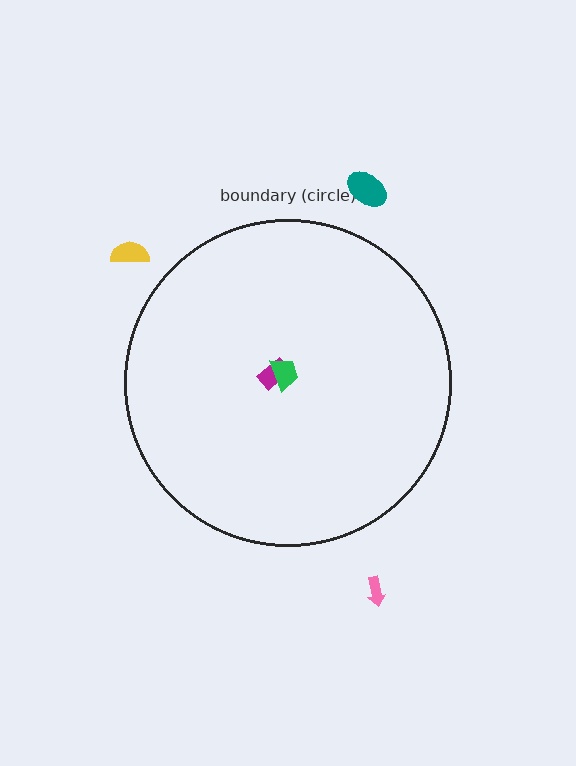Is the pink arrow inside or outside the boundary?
Outside.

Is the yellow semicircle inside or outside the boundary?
Outside.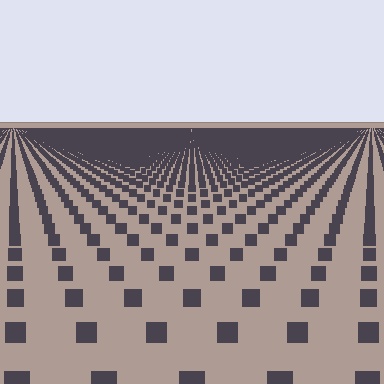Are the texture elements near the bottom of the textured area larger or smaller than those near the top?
Larger. Near the bottom, elements are closer to the viewer and appear at a bigger on-screen size.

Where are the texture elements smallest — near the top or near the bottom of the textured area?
Near the top.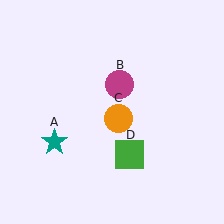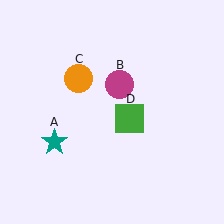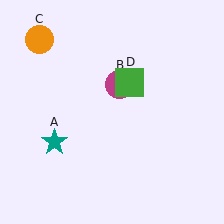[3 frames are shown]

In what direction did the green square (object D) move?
The green square (object D) moved up.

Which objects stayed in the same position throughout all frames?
Teal star (object A) and magenta circle (object B) remained stationary.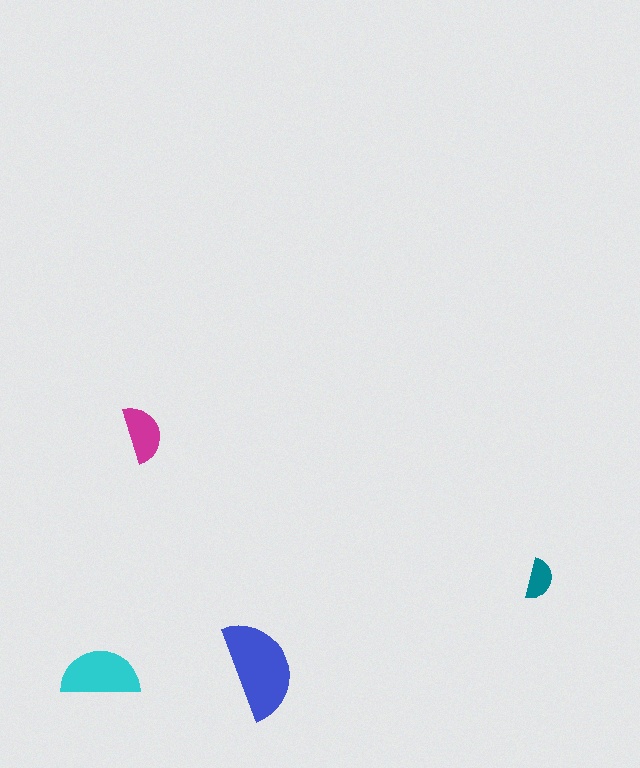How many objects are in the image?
There are 4 objects in the image.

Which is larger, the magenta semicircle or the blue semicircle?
The blue one.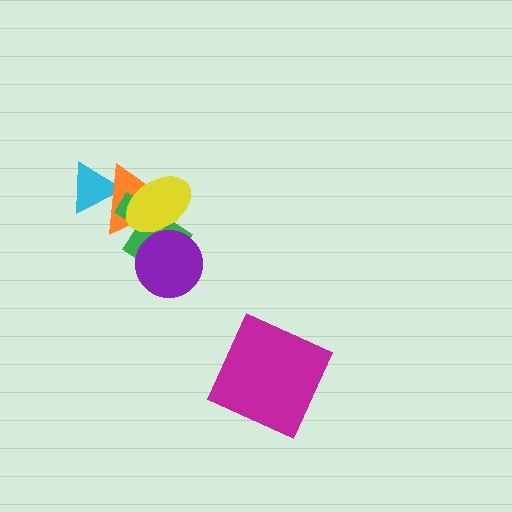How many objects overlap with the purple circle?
2 objects overlap with the purple circle.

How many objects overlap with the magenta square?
0 objects overlap with the magenta square.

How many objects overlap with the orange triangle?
3 objects overlap with the orange triangle.